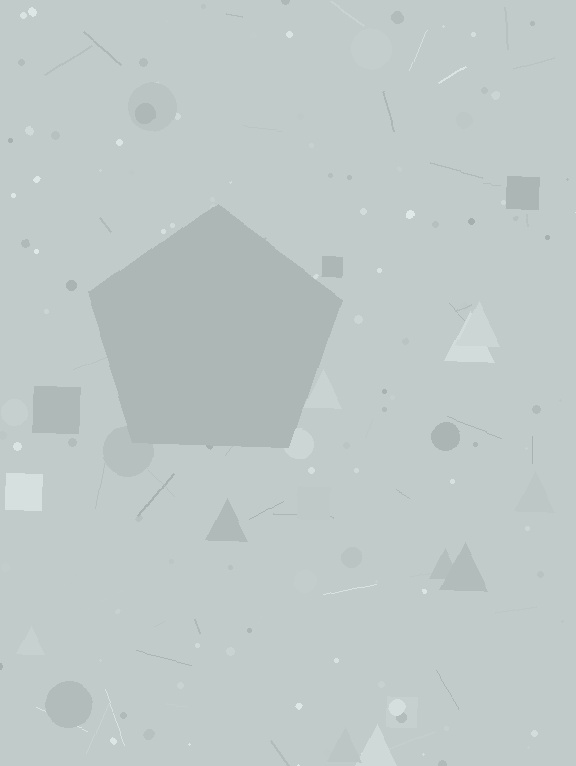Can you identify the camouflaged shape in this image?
The camouflaged shape is a pentagon.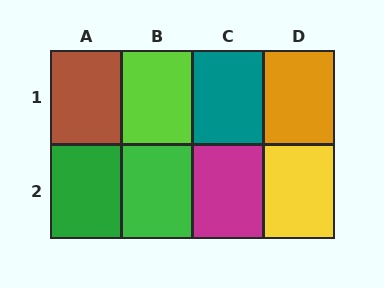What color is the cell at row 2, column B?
Green.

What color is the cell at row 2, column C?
Magenta.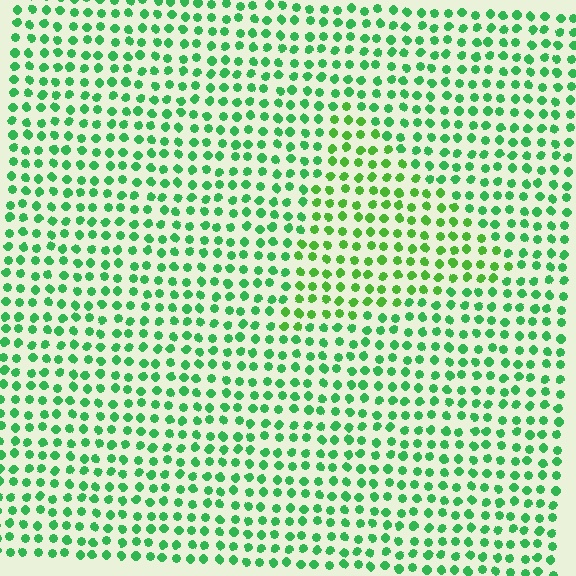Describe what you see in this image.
The image is filled with small green elements in a uniform arrangement. A triangle-shaped region is visible where the elements are tinted to a slightly different hue, forming a subtle color boundary.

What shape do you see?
I see a triangle.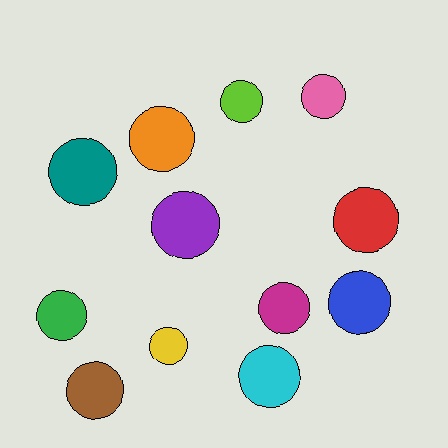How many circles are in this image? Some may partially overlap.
There are 12 circles.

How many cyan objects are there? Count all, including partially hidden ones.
There is 1 cyan object.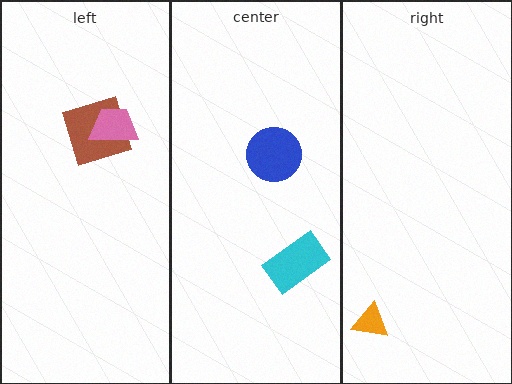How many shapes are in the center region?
2.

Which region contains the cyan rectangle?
The center region.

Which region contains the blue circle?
The center region.